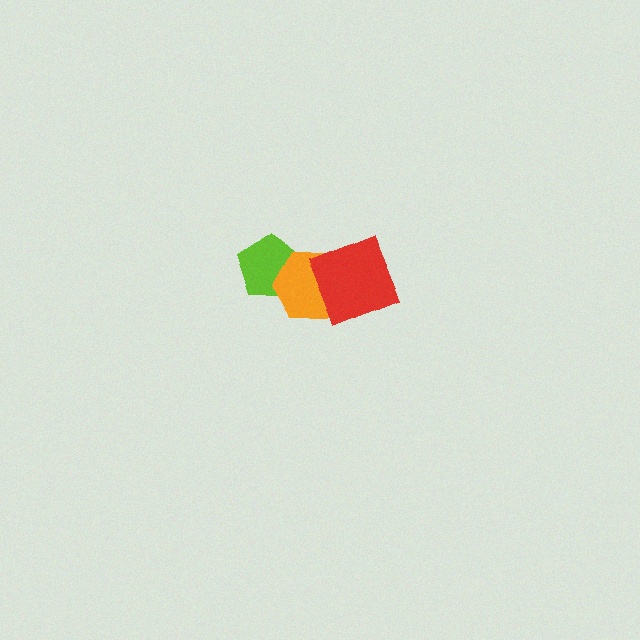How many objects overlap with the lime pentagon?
1 object overlaps with the lime pentagon.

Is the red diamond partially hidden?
No, no other shape covers it.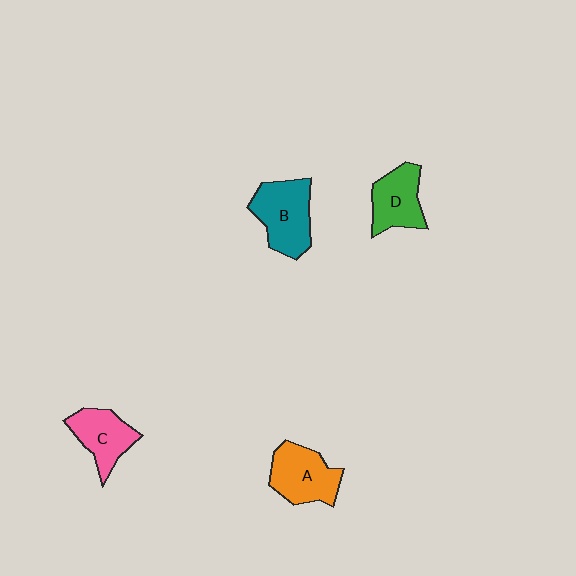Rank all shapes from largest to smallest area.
From largest to smallest: B (teal), A (orange), D (green), C (pink).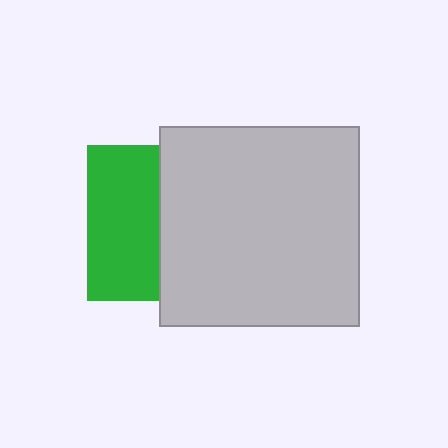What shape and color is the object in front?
The object in front is a light gray square.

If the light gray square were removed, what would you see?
You would see the complete green square.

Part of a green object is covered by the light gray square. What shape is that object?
It is a square.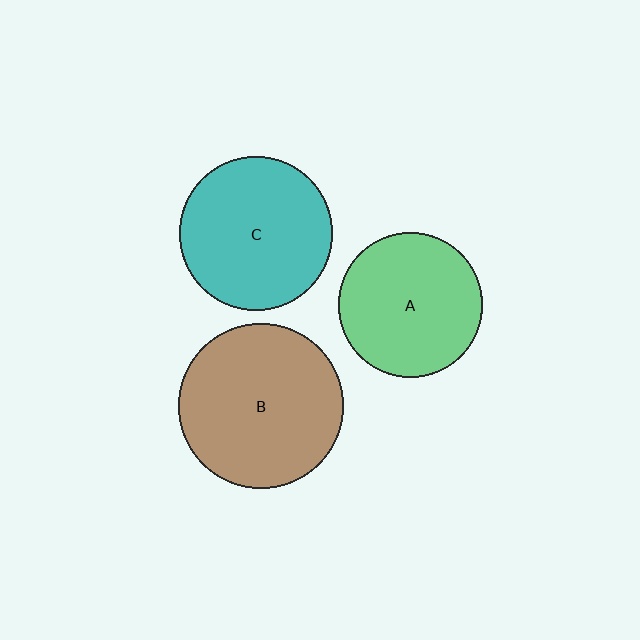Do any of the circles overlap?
No, none of the circles overlap.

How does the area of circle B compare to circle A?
Approximately 1.3 times.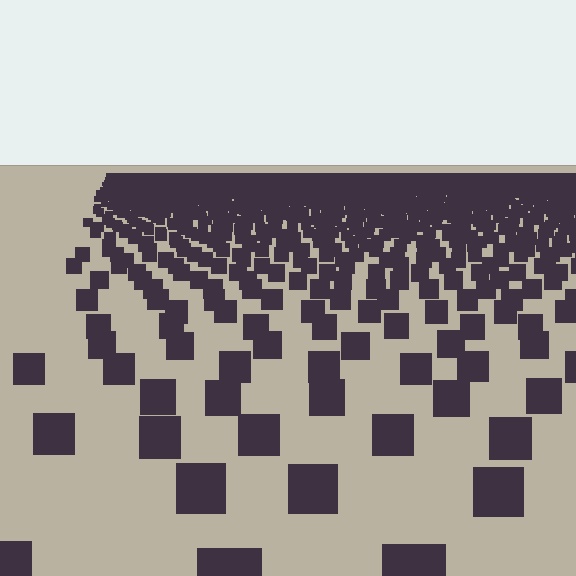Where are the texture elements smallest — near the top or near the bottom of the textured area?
Near the top.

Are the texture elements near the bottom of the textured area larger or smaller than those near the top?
Larger. Near the bottom, elements are closer to the viewer and appear at a bigger on-screen size.